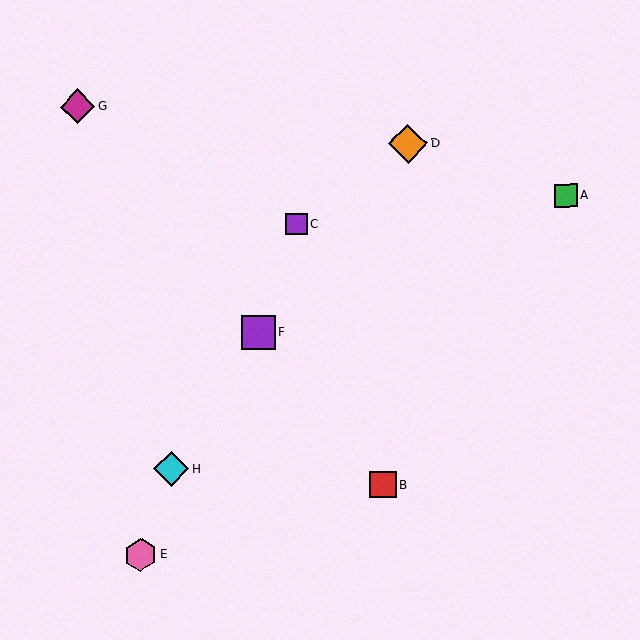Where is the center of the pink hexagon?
The center of the pink hexagon is at (141, 555).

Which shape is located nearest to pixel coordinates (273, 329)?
The purple square (labeled F) at (258, 332) is nearest to that location.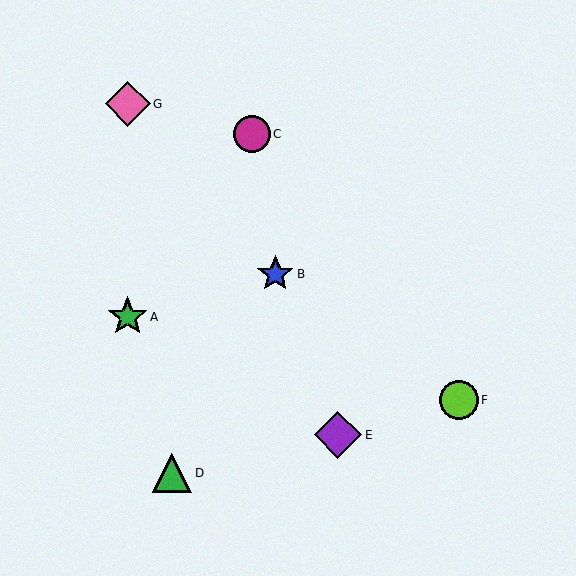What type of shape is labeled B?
Shape B is a blue star.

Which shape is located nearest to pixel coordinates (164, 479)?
The green triangle (labeled D) at (172, 473) is nearest to that location.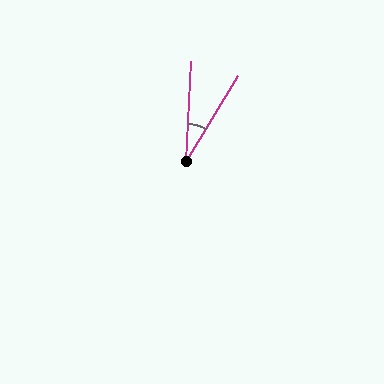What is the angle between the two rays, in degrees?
Approximately 29 degrees.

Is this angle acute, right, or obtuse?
It is acute.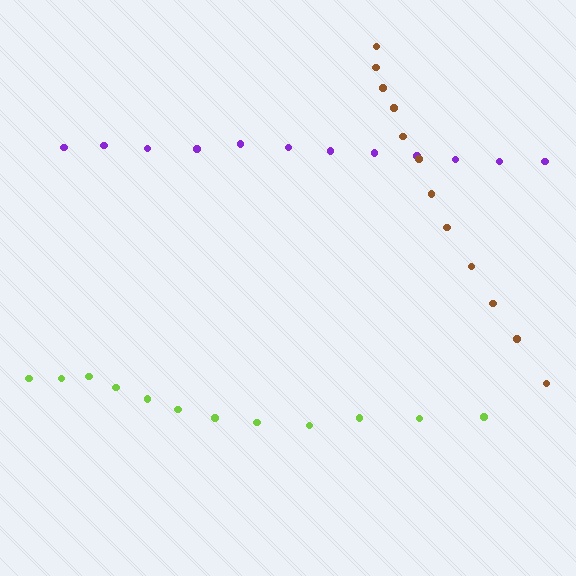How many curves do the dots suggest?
There are 3 distinct paths.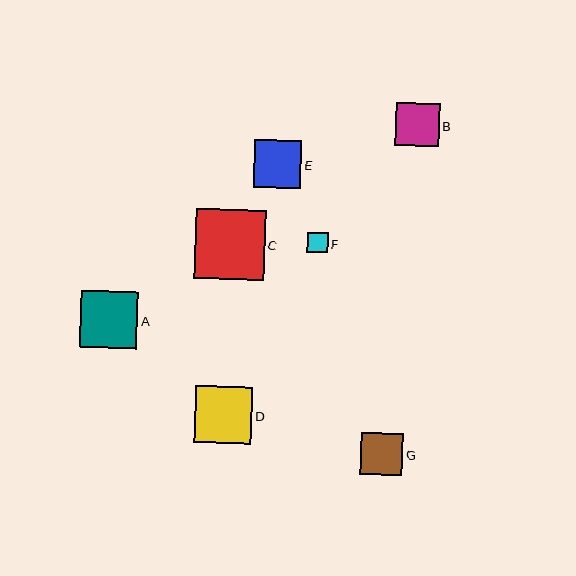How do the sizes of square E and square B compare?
Square E and square B are approximately the same size.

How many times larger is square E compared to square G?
Square E is approximately 1.1 times the size of square G.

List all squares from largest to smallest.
From largest to smallest: C, D, A, E, B, G, F.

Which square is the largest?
Square C is the largest with a size of approximately 70 pixels.